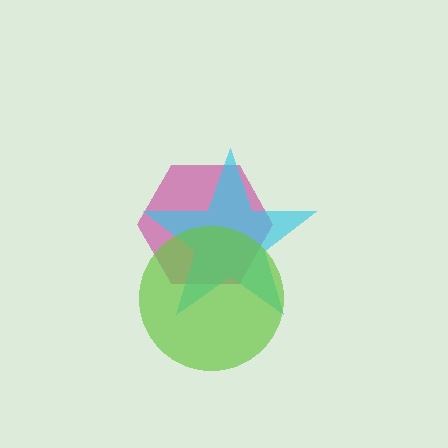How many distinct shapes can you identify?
There are 3 distinct shapes: a magenta hexagon, a cyan star, a lime circle.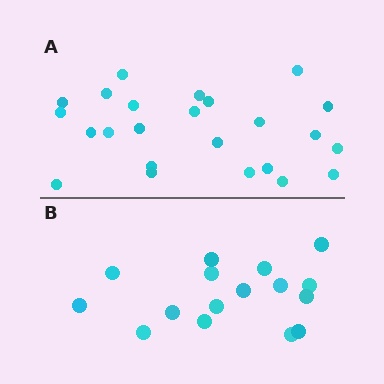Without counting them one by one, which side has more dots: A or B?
Region A (the top region) has more dots.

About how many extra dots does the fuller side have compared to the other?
Region A has roughly 8 or so more dots than region B.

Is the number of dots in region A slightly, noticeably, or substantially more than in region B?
Region A has substantially more. The ratio is roughly 1.5 to 1.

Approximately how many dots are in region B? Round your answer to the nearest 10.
About 20 dots. (The exact count is 16, which rounds to 20.)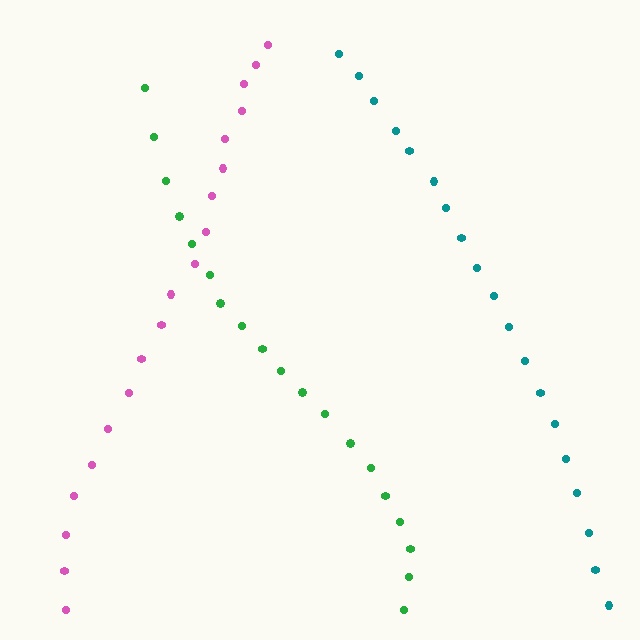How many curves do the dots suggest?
There are 3 distinct paths.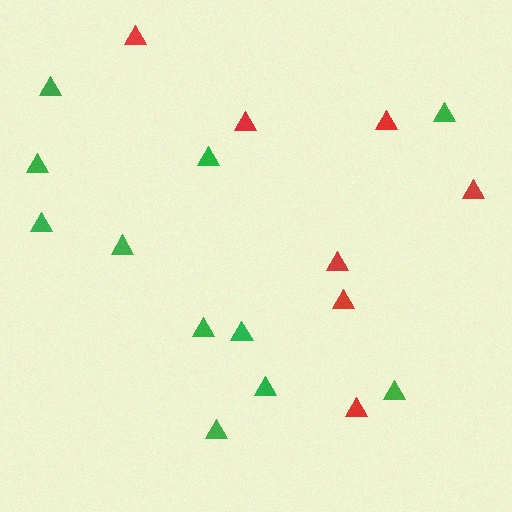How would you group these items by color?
There are 2 groups: one group of green triangles (11) and one group of red triangles (7).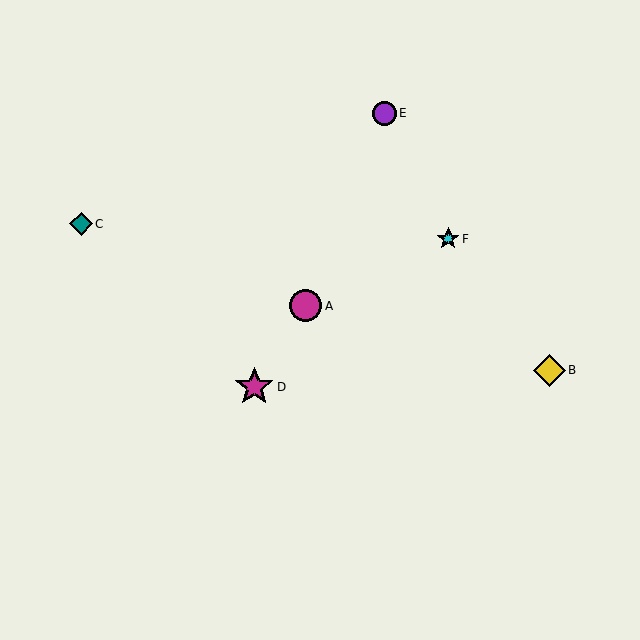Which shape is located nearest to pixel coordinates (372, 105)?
The purple circle (labeled E) at (384, 113) is nearest to that location.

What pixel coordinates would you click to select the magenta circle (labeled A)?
Click at (306, 306) to select the magenta circle A.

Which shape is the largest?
The magenta star (labeled D) is the largest.